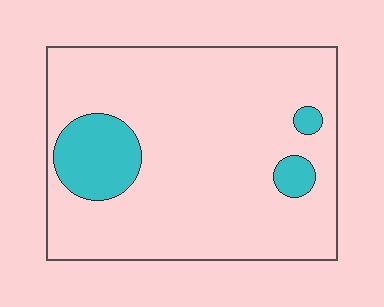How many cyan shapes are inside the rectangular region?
3.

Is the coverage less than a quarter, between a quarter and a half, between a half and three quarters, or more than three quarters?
Less than a quarter.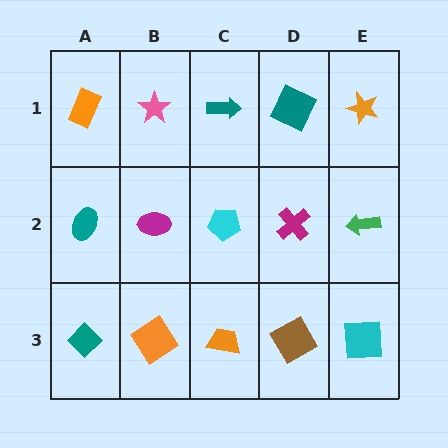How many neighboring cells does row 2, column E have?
3.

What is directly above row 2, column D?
A teal square.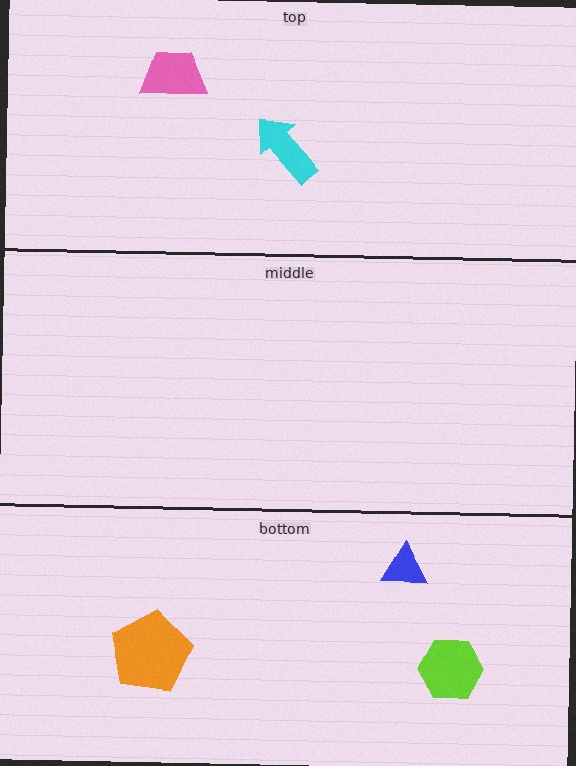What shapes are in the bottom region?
The lime hexagon, the orange pentagon, the blue triangle.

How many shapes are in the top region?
2.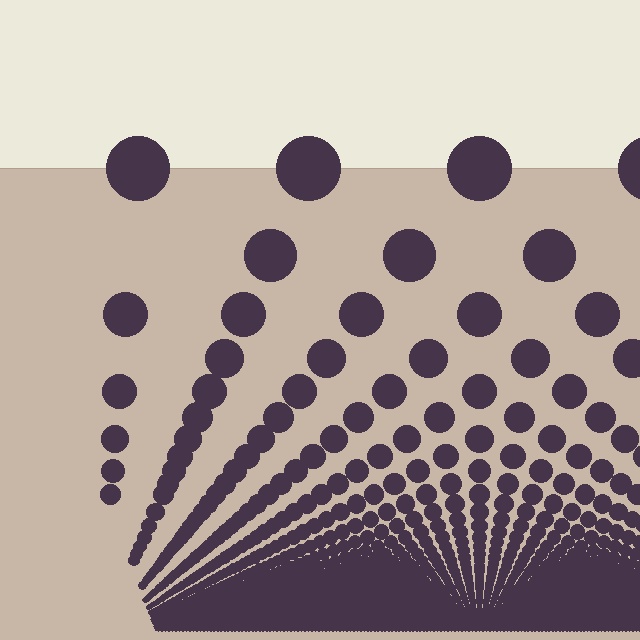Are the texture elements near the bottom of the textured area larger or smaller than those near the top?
Smaller. The gradient is inverted — elements near the bottom are smaller and denser.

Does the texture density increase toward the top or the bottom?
Density increases toward the bottom.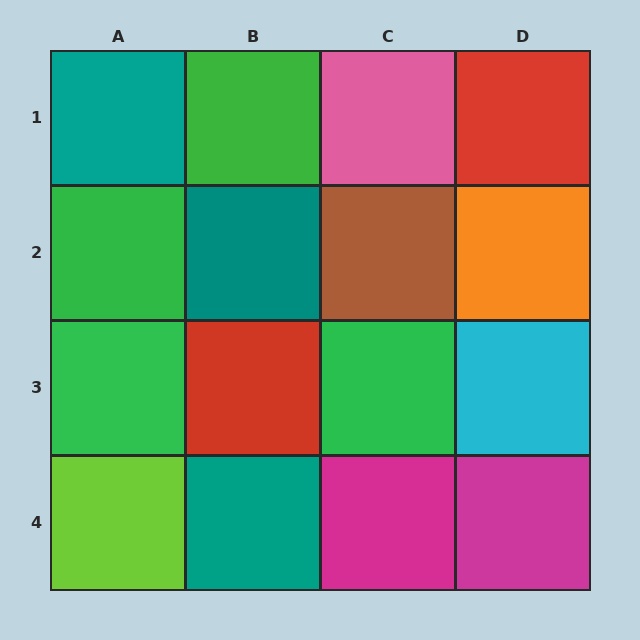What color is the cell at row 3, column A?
Green.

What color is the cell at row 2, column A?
Green.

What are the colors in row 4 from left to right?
Lime, teal, magenta, magenta.